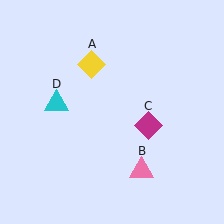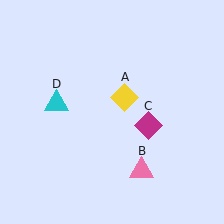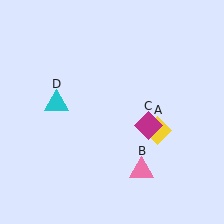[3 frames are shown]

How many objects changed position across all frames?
1 object changed position: yellow diamond (object A).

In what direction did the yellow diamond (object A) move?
The yellow diamond (object A) moved down and to the right.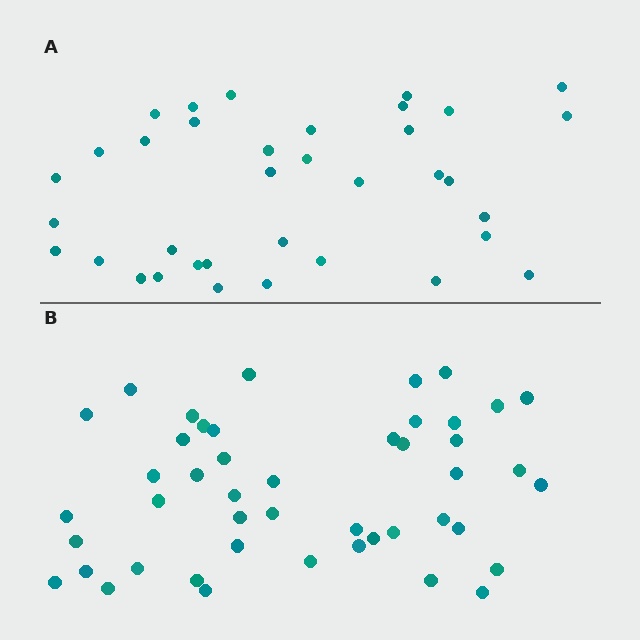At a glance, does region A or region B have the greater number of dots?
Region B (the bottom region) has more dots.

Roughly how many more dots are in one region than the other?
Region B has roughly 10 or so more dots than region A.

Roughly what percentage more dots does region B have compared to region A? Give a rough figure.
About 30% more.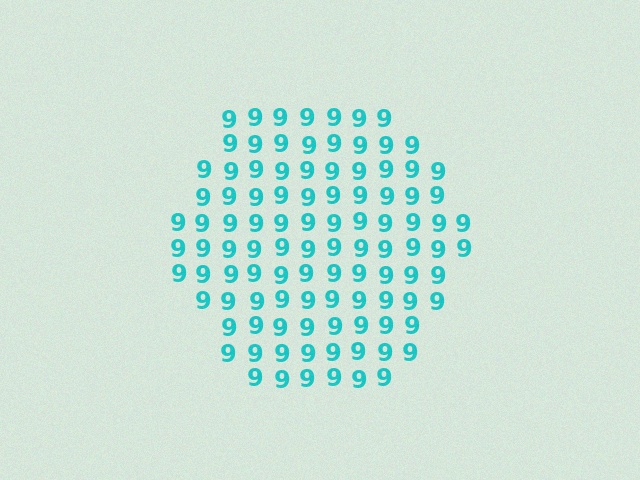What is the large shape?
The large shape is a hexagon.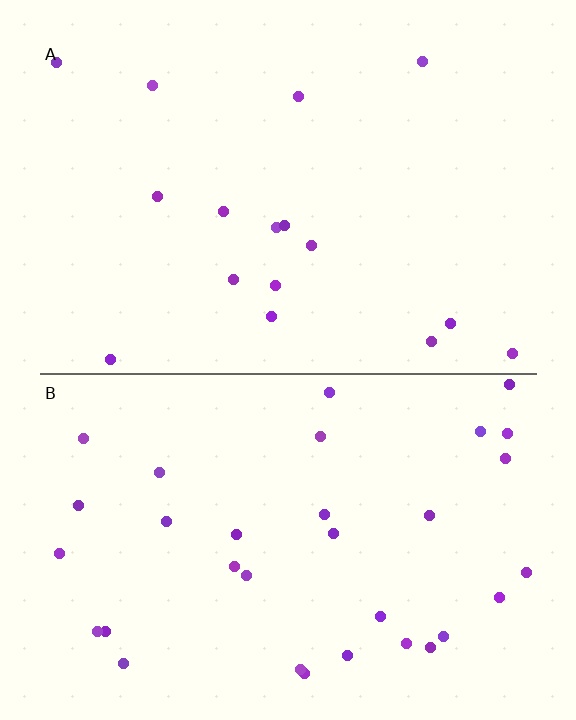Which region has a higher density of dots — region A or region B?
B (the bottom).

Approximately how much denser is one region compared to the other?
Approximately 2.0× — region B over region A.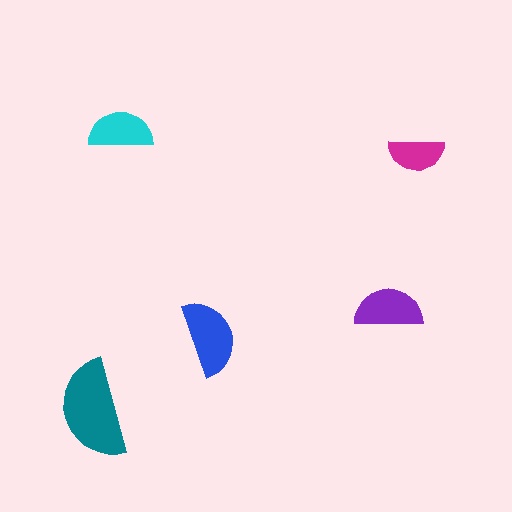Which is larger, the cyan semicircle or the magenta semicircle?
The cyan one.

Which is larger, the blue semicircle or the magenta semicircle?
The blue one.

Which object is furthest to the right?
The magenta semicircle is rightmost.